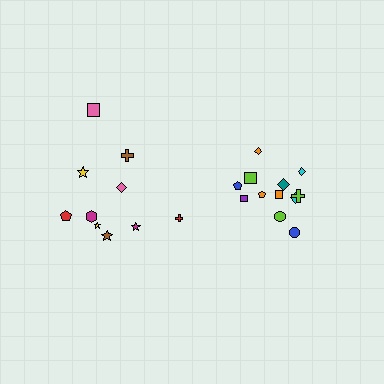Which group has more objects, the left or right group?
The right group.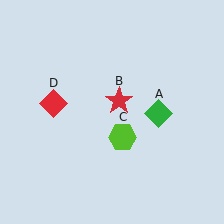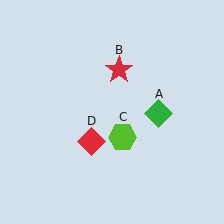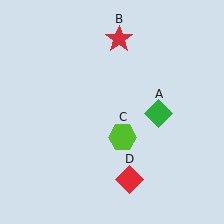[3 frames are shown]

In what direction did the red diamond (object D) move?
The red diamond (object D) moved down and to the right.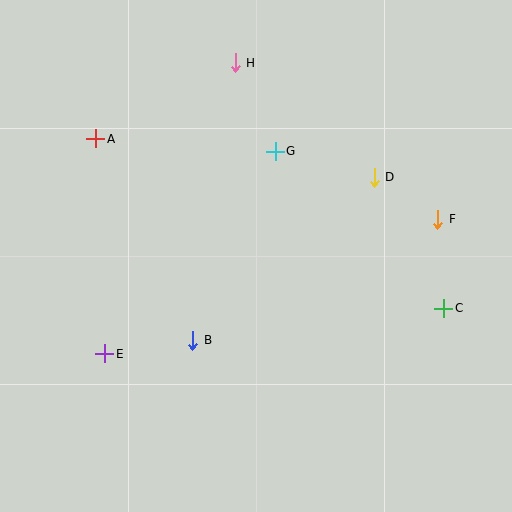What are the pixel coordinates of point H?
Point H is at (235, 63).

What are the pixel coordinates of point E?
Point E is at (105, 354).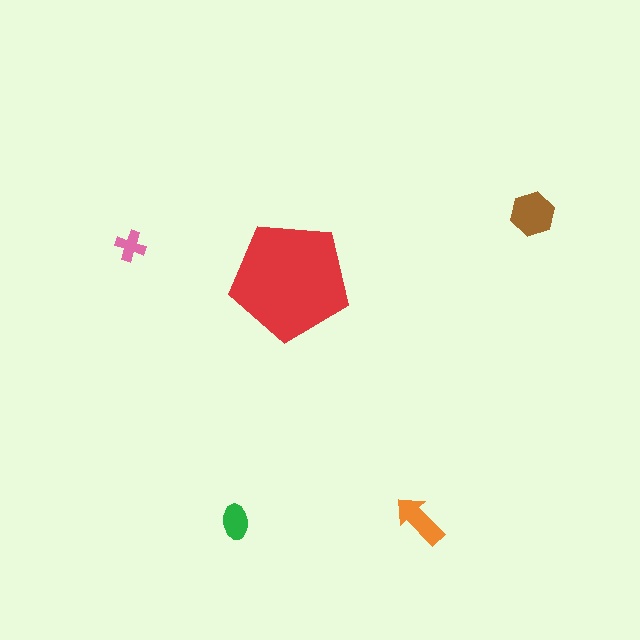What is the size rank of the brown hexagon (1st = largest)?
2nd.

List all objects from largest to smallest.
The red pentagon, the brown hexagon, the orange arrow, the green ellipse, the pink cross.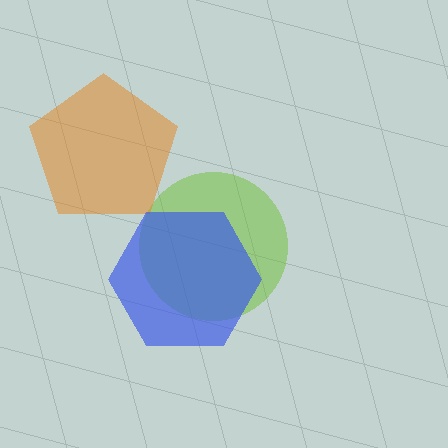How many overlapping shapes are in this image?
There are 3 overlapping shapes in the image.